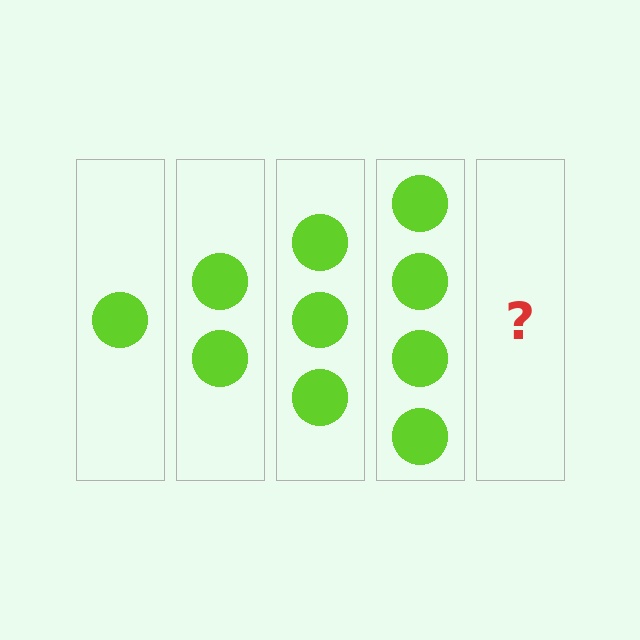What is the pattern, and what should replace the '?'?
The pattern is that each step adds one more circle. The '?' should be 5 circles.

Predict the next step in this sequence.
The next step is 5 circles.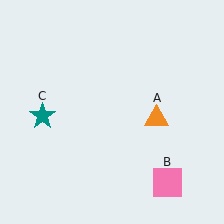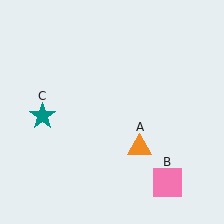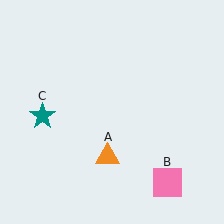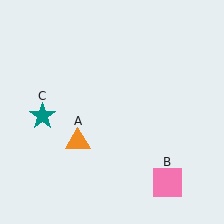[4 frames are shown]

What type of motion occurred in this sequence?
The orange triangle (object A) rotated clockwise around the center of the scene.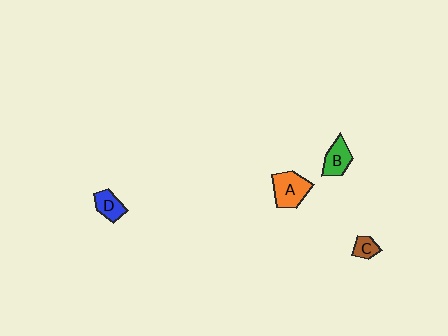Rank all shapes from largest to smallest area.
From largest to smallest: A (orange), B (green), D (blue), C (brown).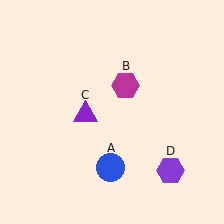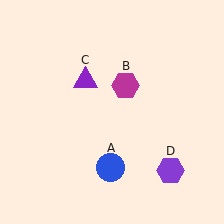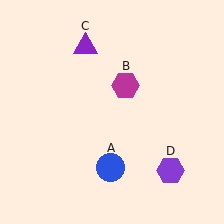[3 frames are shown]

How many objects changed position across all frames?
1 object changed position: purple triangle (object C).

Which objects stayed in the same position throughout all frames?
Blue circle (object A) and magenta hexagon (object B) and purple hexagon (object D) remained stationary.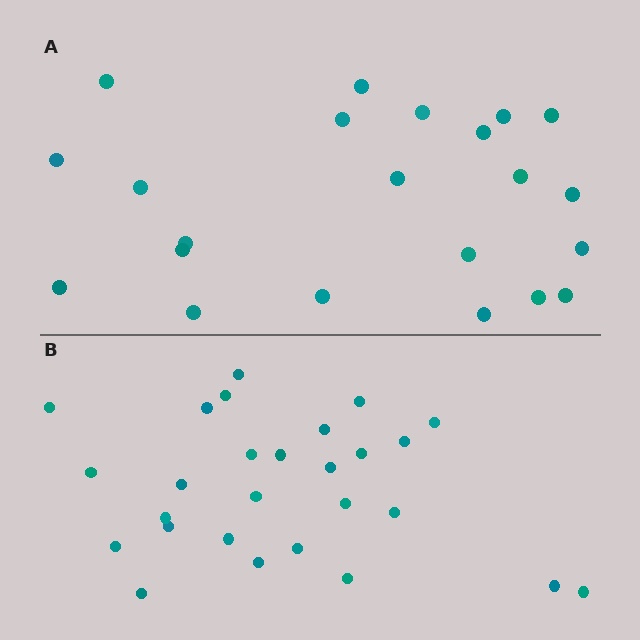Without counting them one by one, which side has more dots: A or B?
Region B (the bottom region) has more dots.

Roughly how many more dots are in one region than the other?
Region B has about 5 more dots than region A.